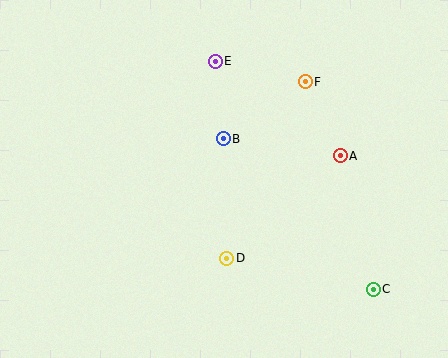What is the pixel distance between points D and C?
The distance between D and C is 150 pixels.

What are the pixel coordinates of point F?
Point F is at (305, 82).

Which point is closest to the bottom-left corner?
Point D is closest to the bottom-left corner.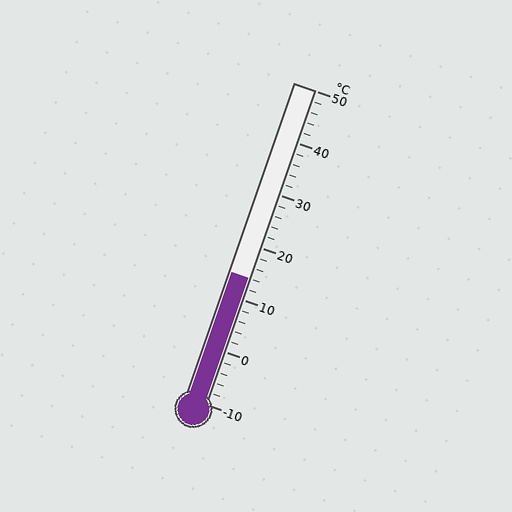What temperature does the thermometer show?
The thermometer shows approximately 14°C.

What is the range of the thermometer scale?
The thermometer scale ranges from -10°C to 50°C.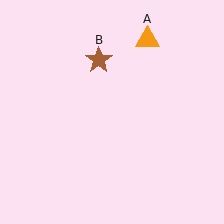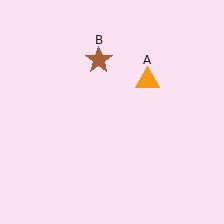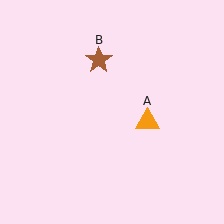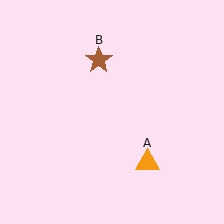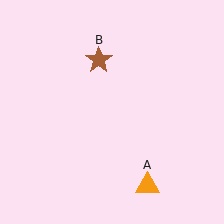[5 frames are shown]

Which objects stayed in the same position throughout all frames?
Brown star (object B) remained stationary.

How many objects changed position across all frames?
1 object changed position: orange triangle (object A).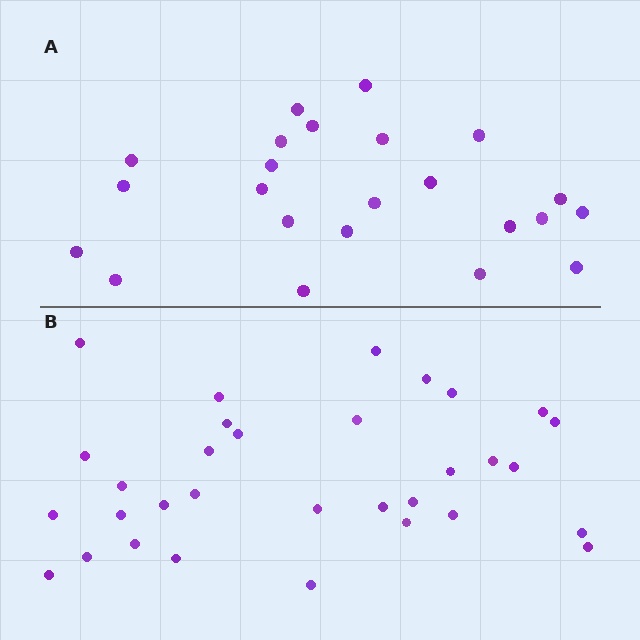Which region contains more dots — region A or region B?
Region B (the bottom region) has more dots.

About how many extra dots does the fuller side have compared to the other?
Region B has roughly 8 or so more dots than region A.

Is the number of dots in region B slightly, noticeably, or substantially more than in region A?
Region B has noticeably more, but not dramatically so. The ratio is roughly 1.4 to 1.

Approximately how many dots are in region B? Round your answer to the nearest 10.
About 30 dots. (The exact count is 32, which rounds to 30.)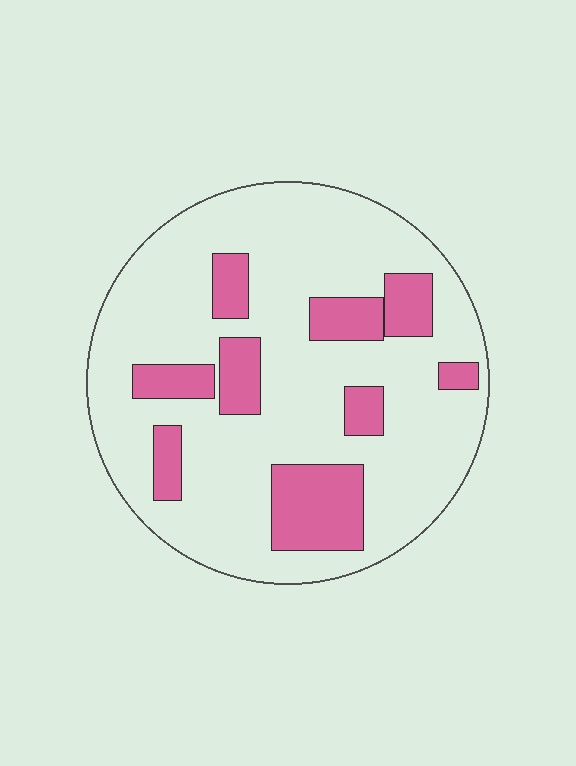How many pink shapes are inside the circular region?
9.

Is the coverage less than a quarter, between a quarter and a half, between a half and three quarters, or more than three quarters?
Less than a quarter.